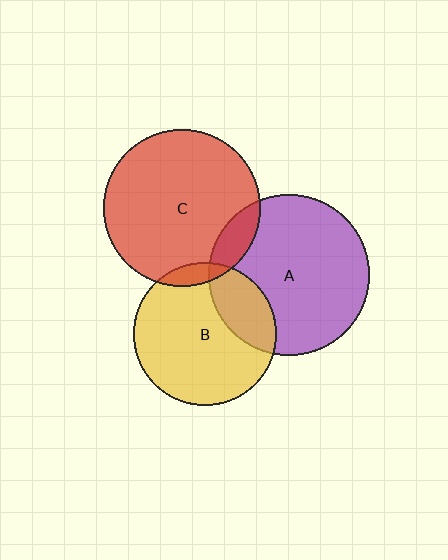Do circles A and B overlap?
Yes.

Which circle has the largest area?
Circle A (purple).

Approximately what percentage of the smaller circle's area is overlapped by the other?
Approximately 25%.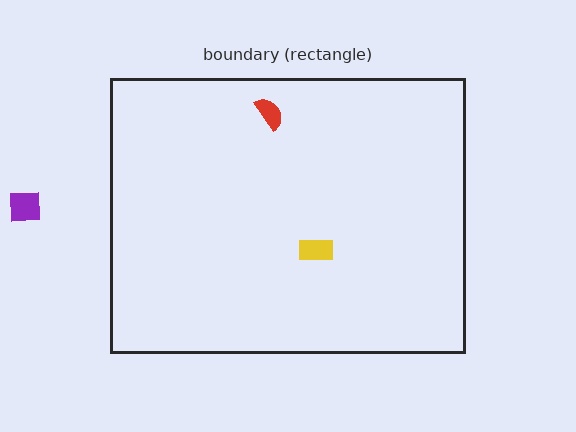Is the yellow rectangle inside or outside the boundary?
Inside.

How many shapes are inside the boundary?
2 inside, 1 outside.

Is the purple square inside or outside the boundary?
Outside.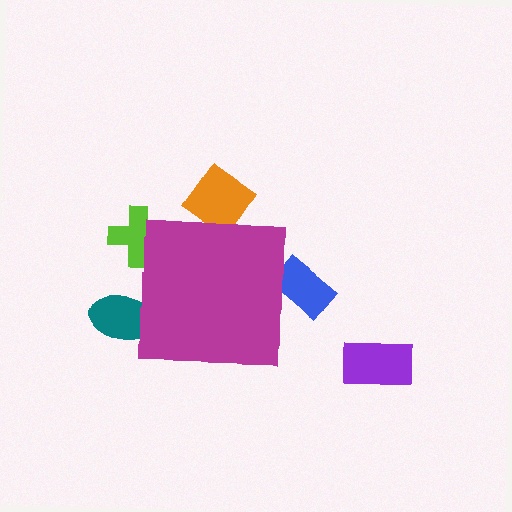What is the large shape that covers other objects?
A magenta square.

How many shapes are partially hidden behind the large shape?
4 shapes are partially hidden.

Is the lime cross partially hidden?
Yes, the lime cross is partially hidden behind the magenta square.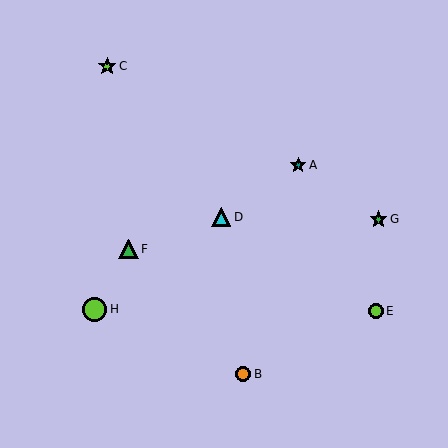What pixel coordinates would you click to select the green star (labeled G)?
Click at (379, 219) to select the green star G.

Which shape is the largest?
The lime circle (labeled H) is the largest.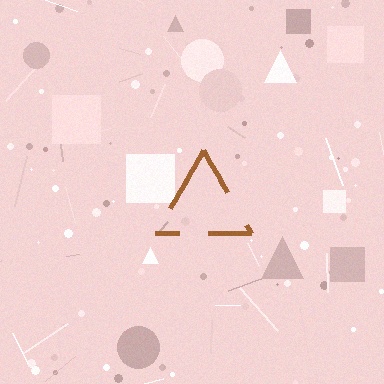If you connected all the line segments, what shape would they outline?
They would outline a triangle.